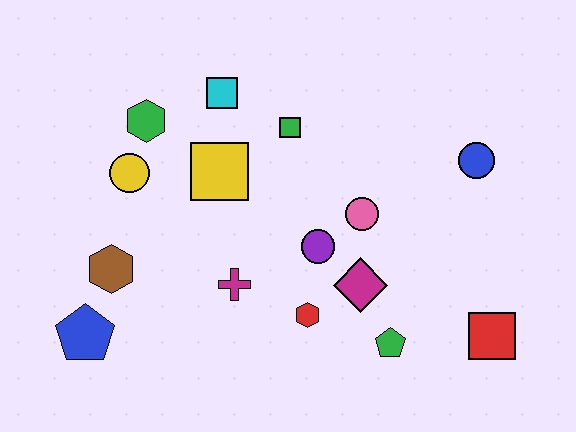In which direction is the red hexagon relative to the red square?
The red hexagon is to the left of the red square.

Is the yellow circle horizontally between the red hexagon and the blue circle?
No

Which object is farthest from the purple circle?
The blue pentagon is farthest from the purple circle.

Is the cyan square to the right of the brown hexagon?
Yes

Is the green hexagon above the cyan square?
No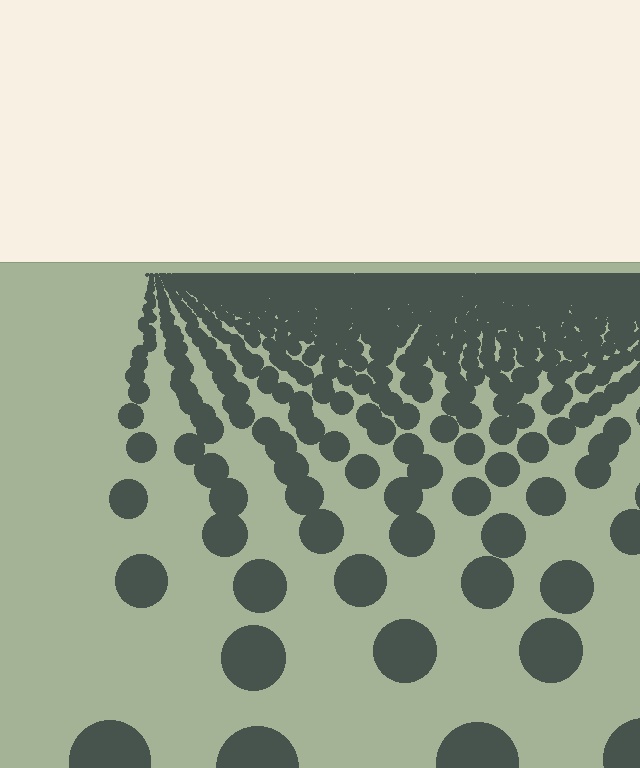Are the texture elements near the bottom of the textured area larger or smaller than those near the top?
Larger. Near the bottom, elements are closer to the viewer and appear at a bigger on-screen size.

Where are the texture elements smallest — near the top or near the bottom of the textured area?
Near the top.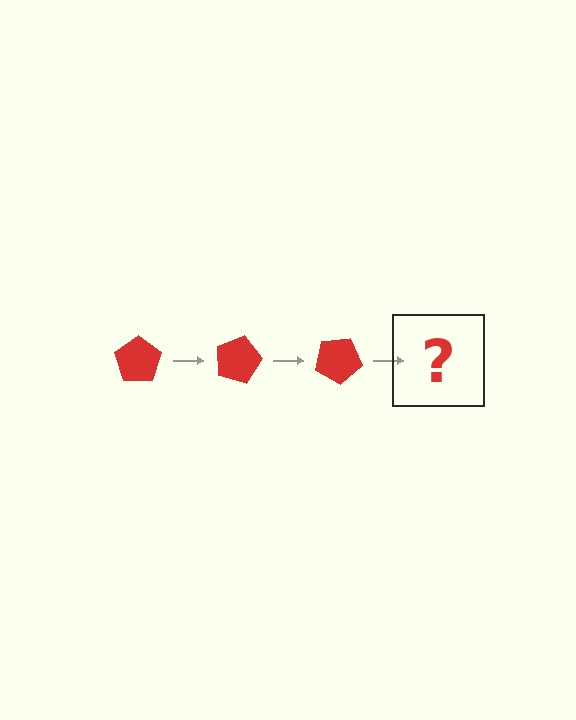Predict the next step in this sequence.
The next step is a red pentagon rotated 45 degrees.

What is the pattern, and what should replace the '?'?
The pattern is that the pentagon rotates 15 degrees each step. The '?' should be a red pentagon rotated 45 degrees.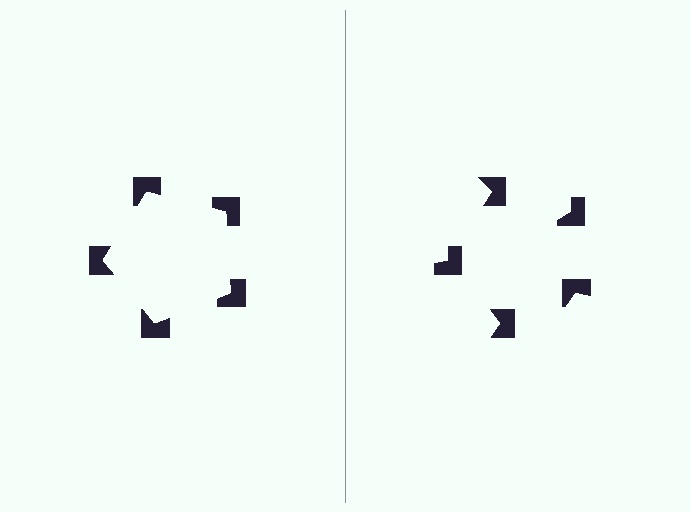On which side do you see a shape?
An illusory pentagon appears on the left side. On the right side the wedge cuts are rotated, so no coherent shape forms.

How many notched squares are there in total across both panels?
10 — 5 on each side.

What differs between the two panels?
The notched squares are positioned identically on both sides; only the wedge orientations differ. On the left they align to a pentagon; on the right they are misaligned.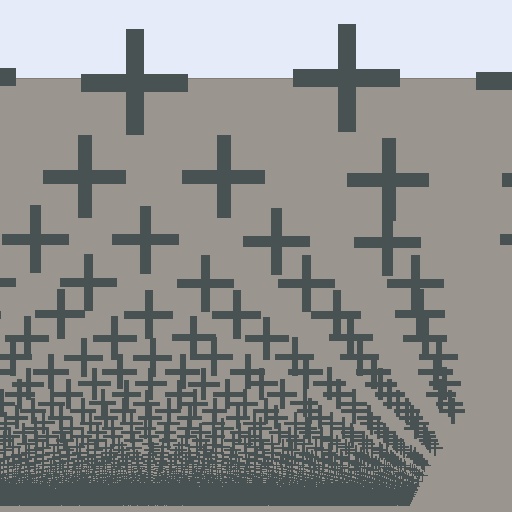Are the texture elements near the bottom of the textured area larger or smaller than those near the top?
Smaller. The gradient is inverted — elements near the bottom are smaller and denser.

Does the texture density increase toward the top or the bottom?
Density increases toward the bottom.